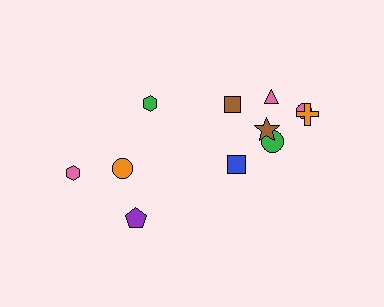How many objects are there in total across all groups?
There are 11 objects.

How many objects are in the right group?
There are 7 objects.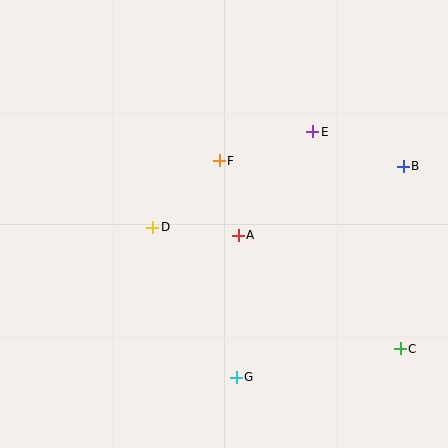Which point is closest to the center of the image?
Point A at (238, 235) is closest to the center.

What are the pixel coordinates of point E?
Point E is at (313, 132).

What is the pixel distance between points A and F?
The distance between A and F is 77 pixels.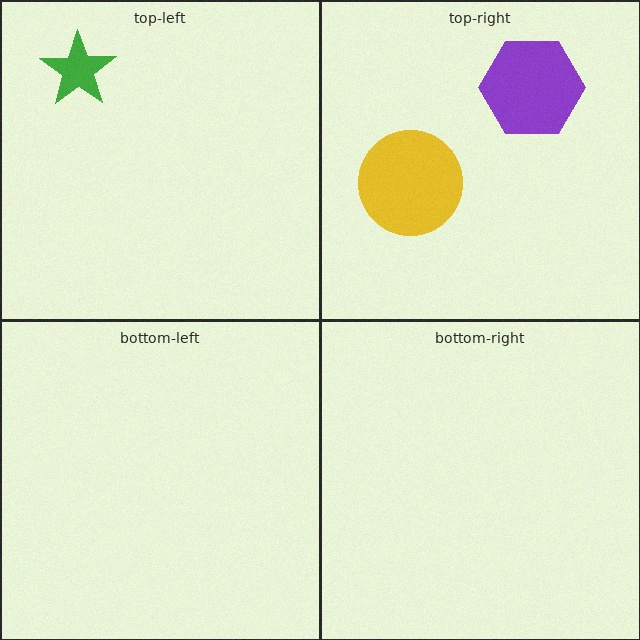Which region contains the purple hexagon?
The top-right region.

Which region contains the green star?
The top-left region.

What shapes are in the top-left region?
The green star.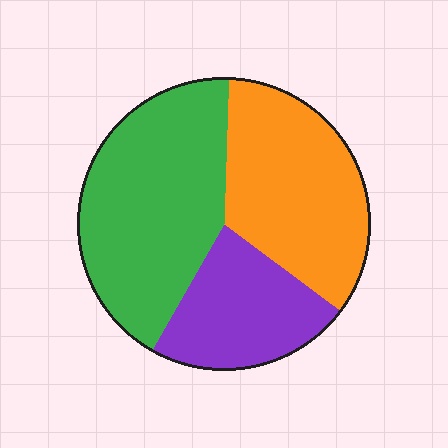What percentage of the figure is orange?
Orange covers around 35% of the figure.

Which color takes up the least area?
Purple, at roughly 25%.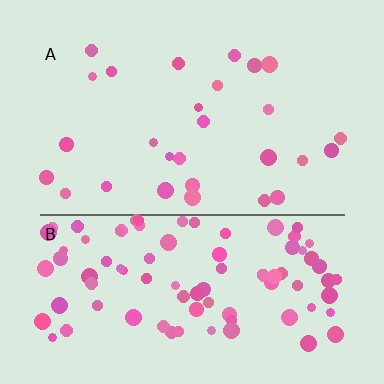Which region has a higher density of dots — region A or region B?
B (the bottom).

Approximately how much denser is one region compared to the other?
Approximately 3.3× — region B over region A.